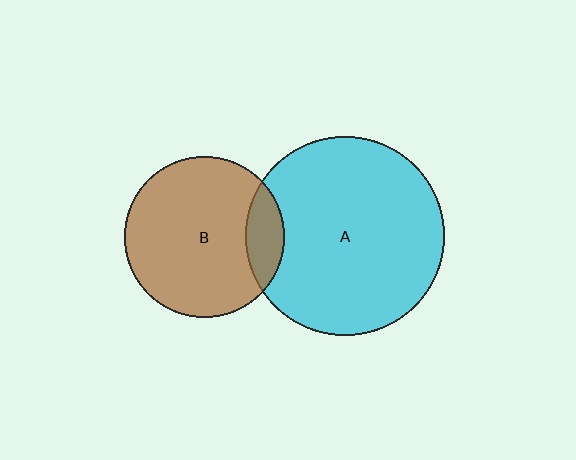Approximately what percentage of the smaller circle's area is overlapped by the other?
Approximately 15%.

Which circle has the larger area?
Circle A (cyan).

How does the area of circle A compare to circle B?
Approximately 1.5 times.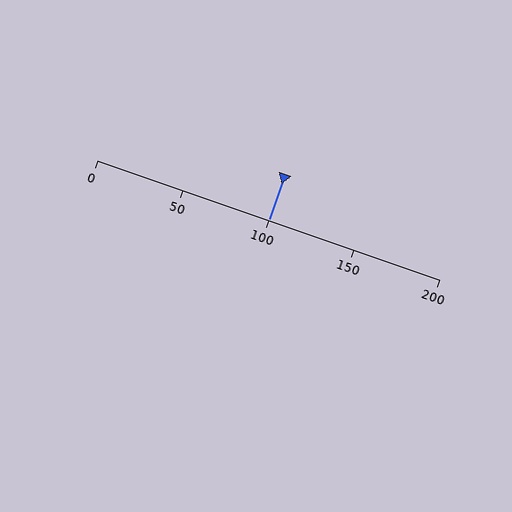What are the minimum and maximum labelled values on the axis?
The axis runs from 0 to 200.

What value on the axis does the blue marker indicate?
The marker indicates approximately 100.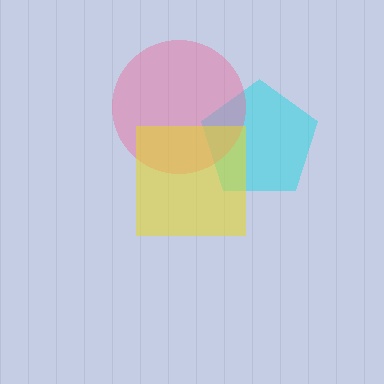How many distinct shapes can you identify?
There are 3 distinct shapes: a cyan pentagon, a pink circle, a yellow square.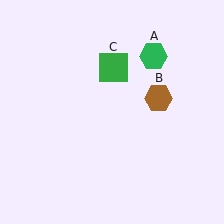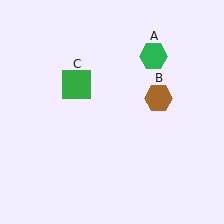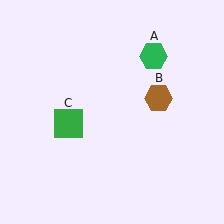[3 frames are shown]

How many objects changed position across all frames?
1 object changed position: green square (object C).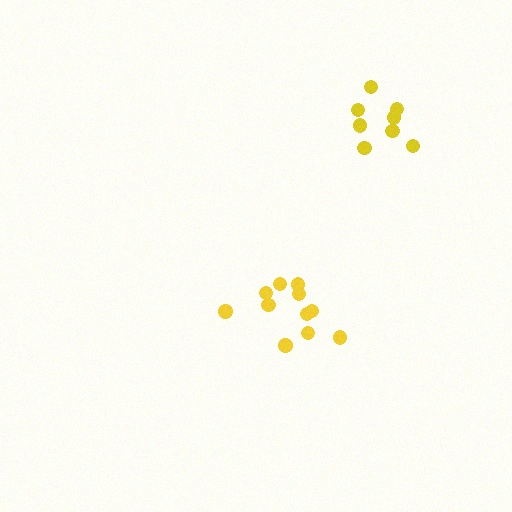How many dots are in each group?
Group 1: 11 dots, Group 2: 8 dots (19 total).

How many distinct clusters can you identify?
There are 2 distinct clusters.